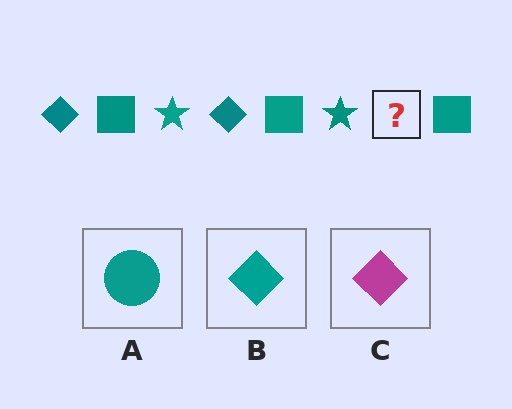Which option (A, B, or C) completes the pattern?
B.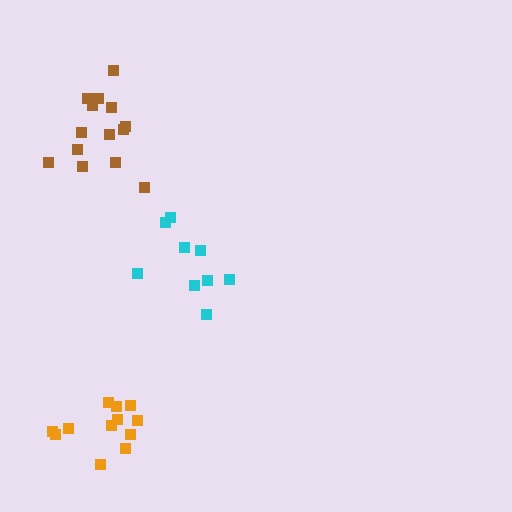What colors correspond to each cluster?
The clusters are colored: orange, cyan, brown.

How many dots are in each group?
Group 1: 12 dots, Group 2: 9 dots, Group 3: 14 dots (35 total).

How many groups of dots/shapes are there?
There are 3 groups.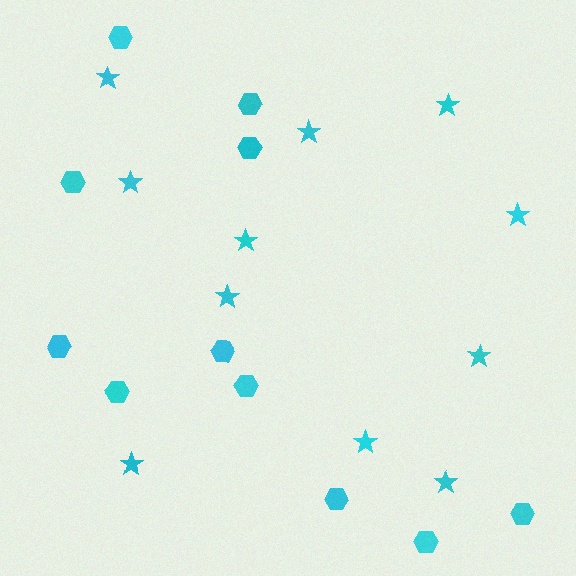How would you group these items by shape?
There are 2 groups: one group of stars (11) and one group of hexagons (11).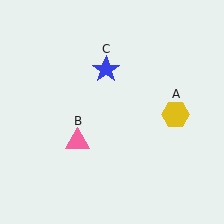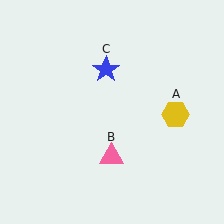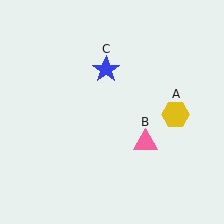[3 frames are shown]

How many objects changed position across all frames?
1 object changed position: pink triangle (object B).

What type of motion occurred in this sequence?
The pink triangle (object B) rotated counterclockwise around the center of the scene.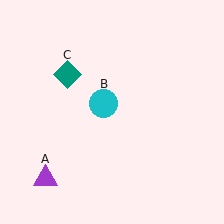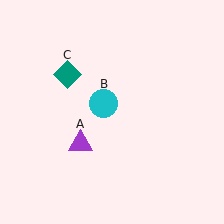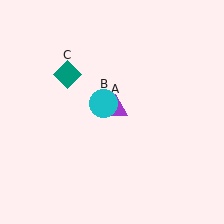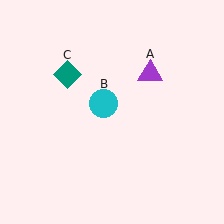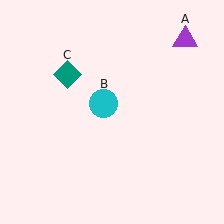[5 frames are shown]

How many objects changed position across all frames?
1 object changed position: purple triangle (object A).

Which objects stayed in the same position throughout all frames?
Cyan circle (object B) and teal diamond (object C) remained stationary.